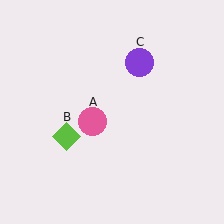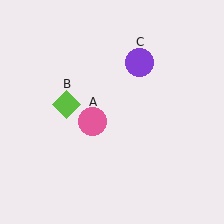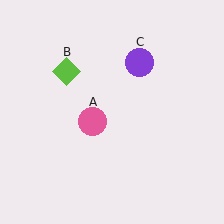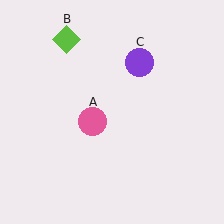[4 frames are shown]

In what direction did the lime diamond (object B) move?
The lime diamond (object B) moved up.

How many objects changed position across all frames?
1 object changed position: lime diamond (object B).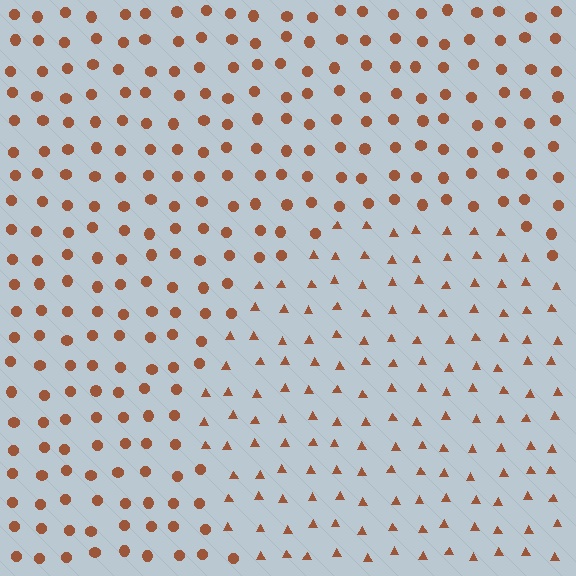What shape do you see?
I see a circle.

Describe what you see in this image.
The image is filled with small brown elements arranged in a uniform grid. A circle-shaped region contains triangles, while the surrounding area contains circles. The boundary is defined purely by the change in element shape.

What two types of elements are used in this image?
The image uses triangles inside the circle region and circles outside it.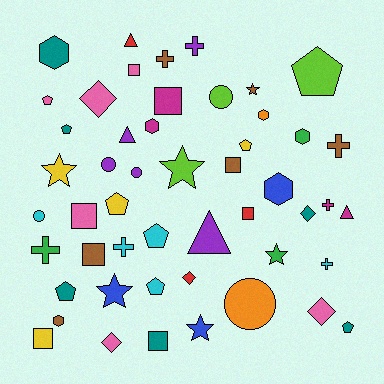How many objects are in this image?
There are 50 objects.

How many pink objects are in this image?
There are 6 pink objects.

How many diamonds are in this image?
There are 5 diamonds.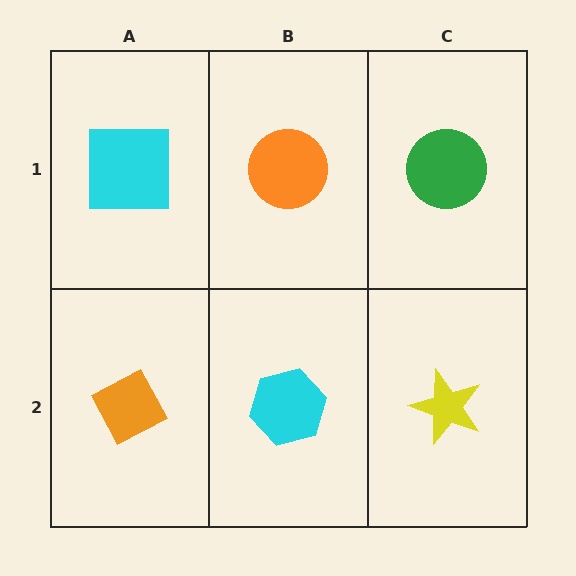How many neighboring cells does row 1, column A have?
2.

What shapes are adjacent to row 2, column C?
A green circle (row 1, column C), a cyan hexagon (row 2, column B).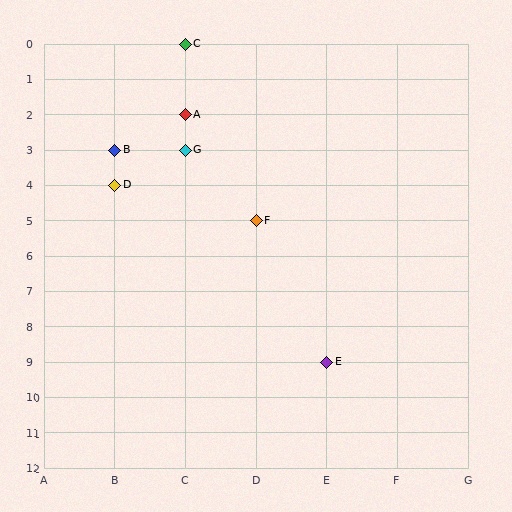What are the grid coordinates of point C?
Point C is at grid coordinates (C, 0).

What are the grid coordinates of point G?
Point G is at grid coordinates (C, 3).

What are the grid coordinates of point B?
Point B is at grid coordinates (B, 3).